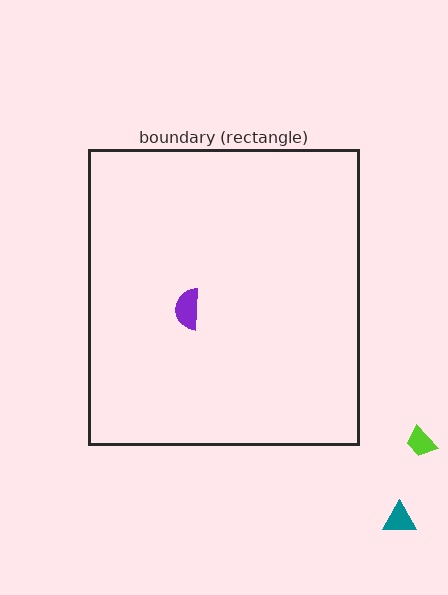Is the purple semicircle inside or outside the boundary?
Inside.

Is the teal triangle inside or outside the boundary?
Outside.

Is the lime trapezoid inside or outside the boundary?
Outside.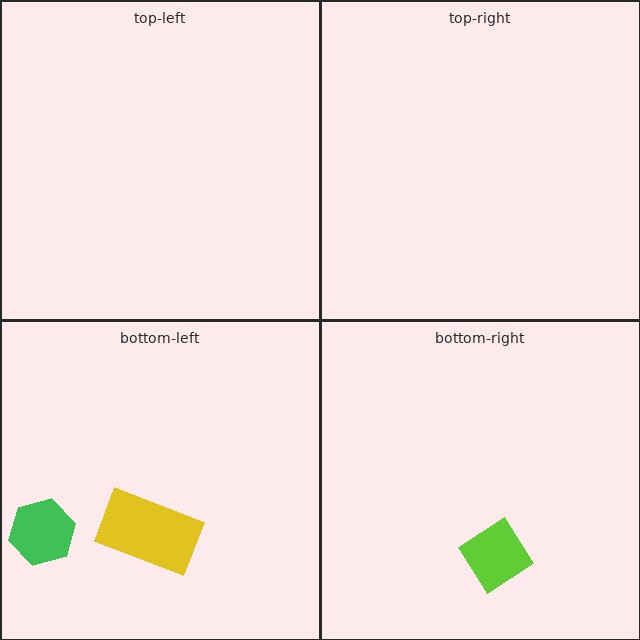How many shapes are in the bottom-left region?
2.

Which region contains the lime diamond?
The bottom-right region.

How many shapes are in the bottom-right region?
1.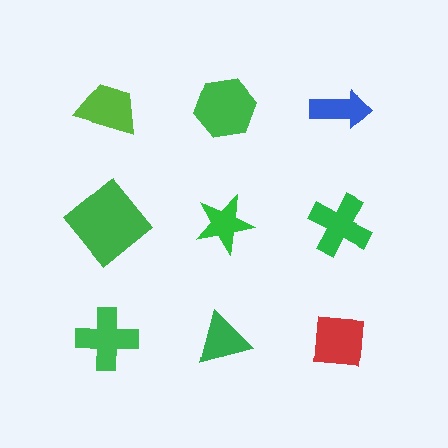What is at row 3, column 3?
A red square.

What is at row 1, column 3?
A blue arrow.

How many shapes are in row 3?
3 shapes.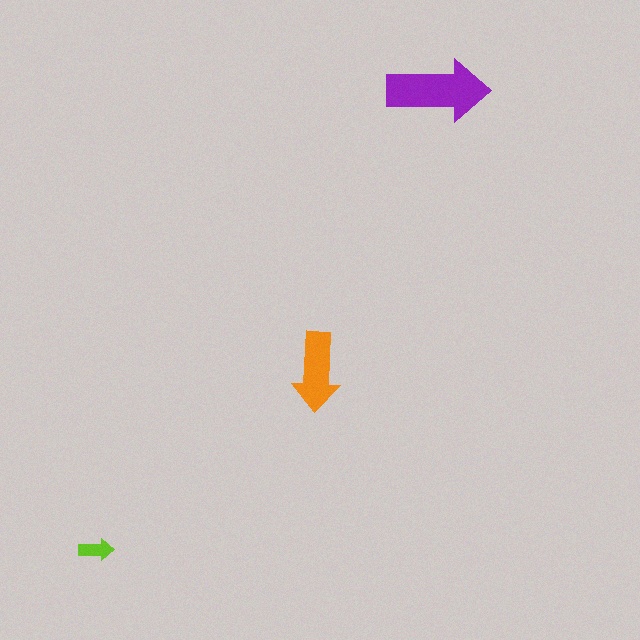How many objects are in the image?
There are 3 objects in the image.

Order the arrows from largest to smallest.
the purple one, the orange one, the lime one.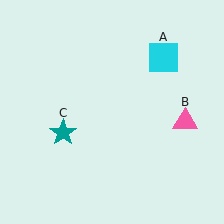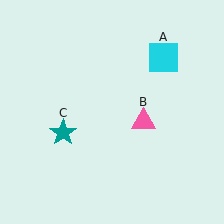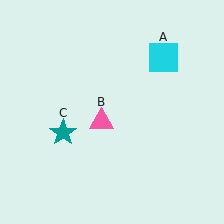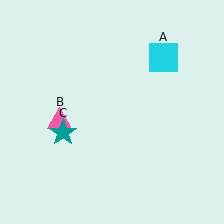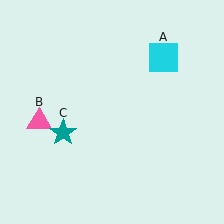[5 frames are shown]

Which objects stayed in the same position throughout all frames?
Cyan square (object A) and teal star (object C) remained stationary.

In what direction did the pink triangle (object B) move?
The pink triangle (object B) moved left.